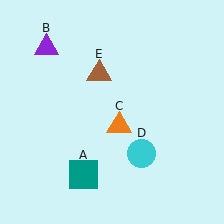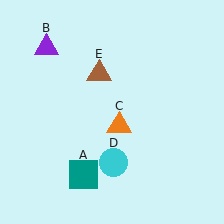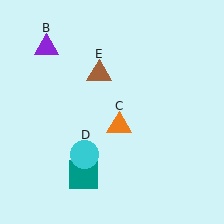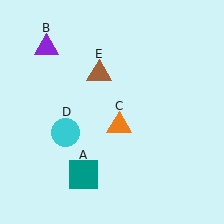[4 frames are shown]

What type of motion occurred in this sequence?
The cyan circle (object D) rotated clockwise around the center of the scene.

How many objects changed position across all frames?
1 object changed position: cyan circle (object D).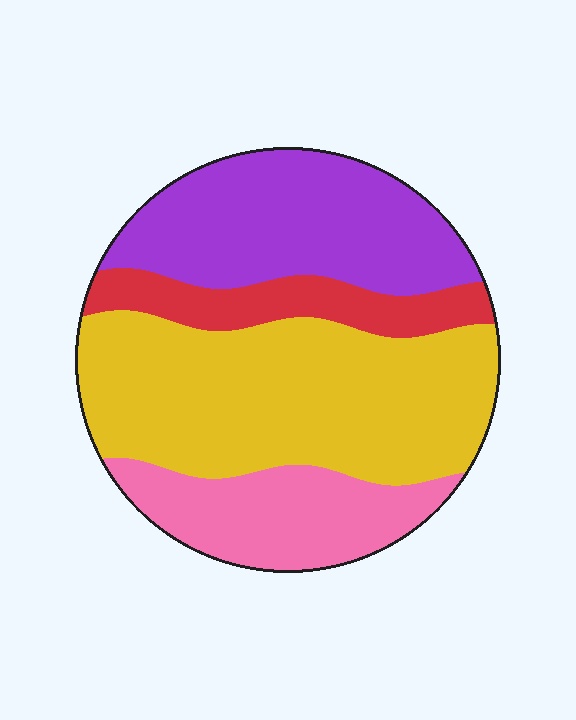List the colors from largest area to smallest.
From largest to smallest: yellow, purple, pink, red.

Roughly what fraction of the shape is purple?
Purple takes up about one quarter (1/4) of the shape.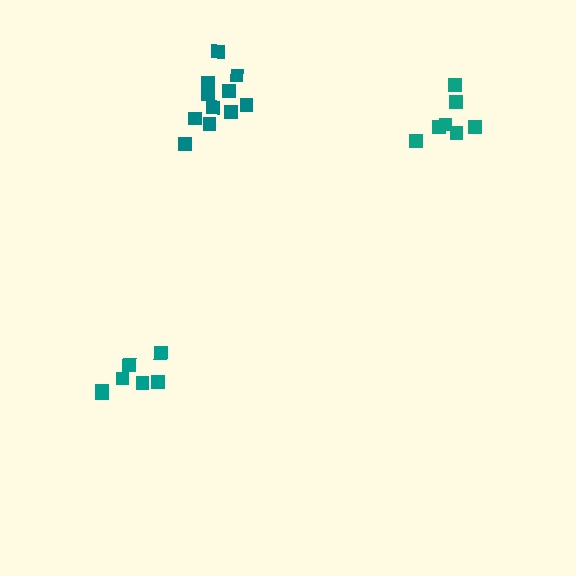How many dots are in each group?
Group 1: 11 dots, Group 2: 7 dots, Group 3: 7 dots (25 total).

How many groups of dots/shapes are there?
There are 3 groups.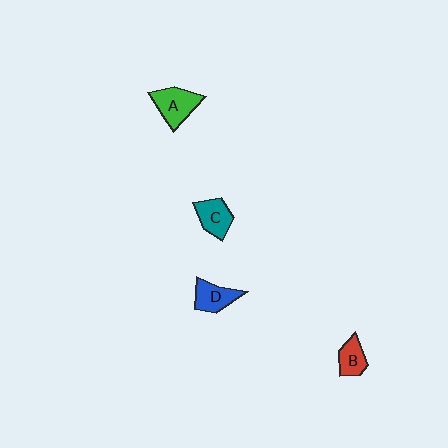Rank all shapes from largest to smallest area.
From largest to smallest: A (green), C (teal), D (blue), B (red).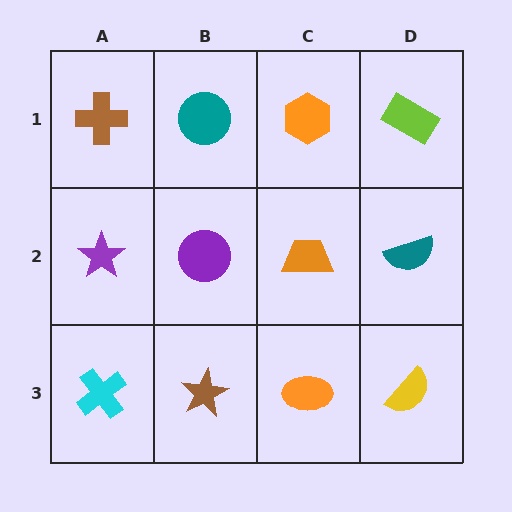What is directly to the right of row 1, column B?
An orange hexagon.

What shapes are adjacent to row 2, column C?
An orange hexagon (row 1, column C), an orange ellipse (row 3, column C), a purple circle (row 2, column B), a teal semicircle (row 2, column D).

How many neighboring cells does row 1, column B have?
3.